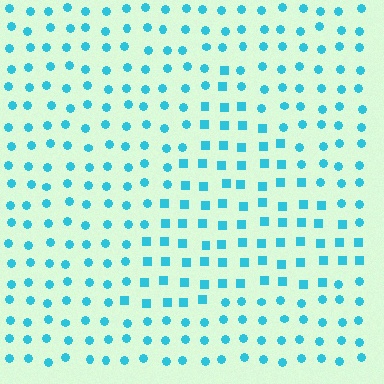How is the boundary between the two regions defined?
The boundary is defined by a change in element shape: squares inside vs. circles outside. All elements share the same color and spacing.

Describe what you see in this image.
The image is filled with small cyan elements arranged in a uniform grid. A triangle-shaped region contains squares, while the surrounding area contains circles. The boundary is defined purely by the change in element shape.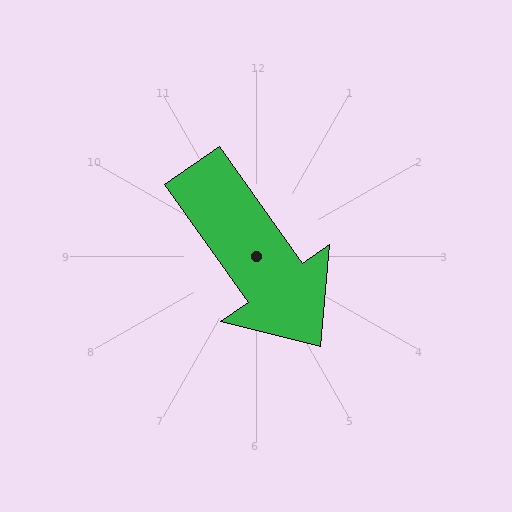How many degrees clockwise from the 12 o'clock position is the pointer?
Approximately 145 degrees.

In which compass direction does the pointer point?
Southeast.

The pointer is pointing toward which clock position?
Roughly 5 o'clock.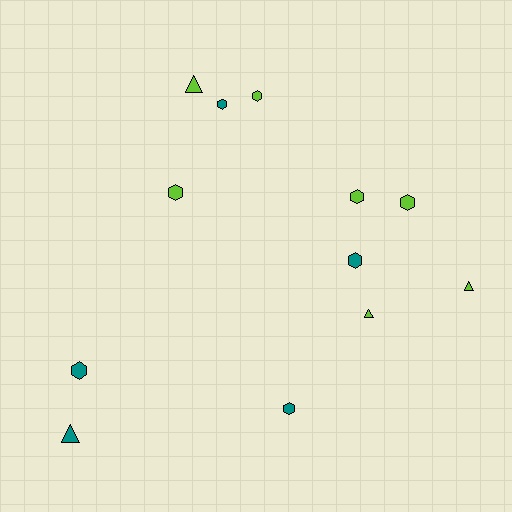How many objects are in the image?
There are 12 objects.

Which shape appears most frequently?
Hexagon, with 8 objects.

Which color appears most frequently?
Lime, with 7 objects.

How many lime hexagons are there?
There are 4 lime hexagons.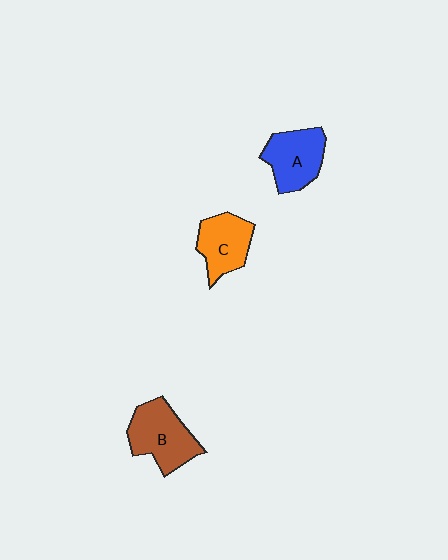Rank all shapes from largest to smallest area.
From largest to smallest: B (brown), A (blue), C (orange).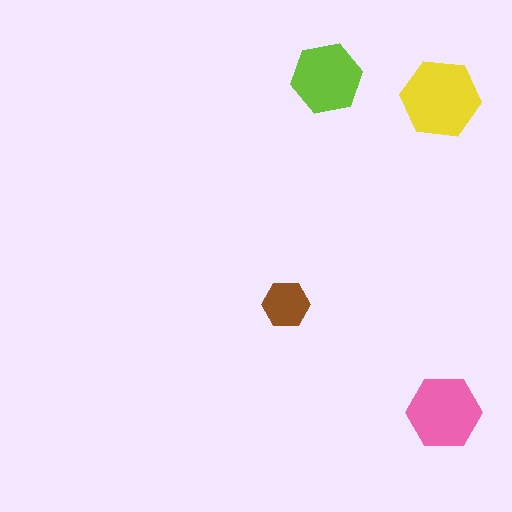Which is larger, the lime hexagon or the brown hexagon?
The lime one.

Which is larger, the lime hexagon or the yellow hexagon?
The yellow one.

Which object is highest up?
The lime hexagon is topmost.